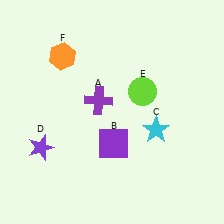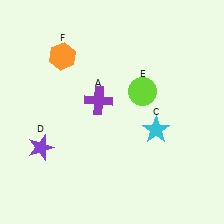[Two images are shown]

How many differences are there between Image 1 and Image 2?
There is 1 difference between the two images.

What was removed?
The purple square (B) was removed in Image 2.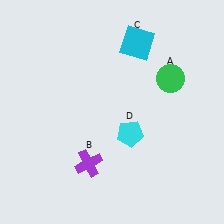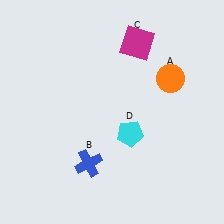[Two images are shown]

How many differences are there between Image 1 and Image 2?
There are 3 differences between the two images.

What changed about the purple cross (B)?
In Image 1, B is purple. In Image 2, it changed to blue.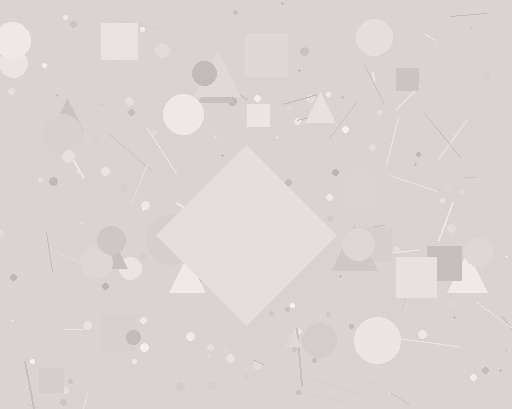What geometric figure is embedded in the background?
A diamond is embedded in the background.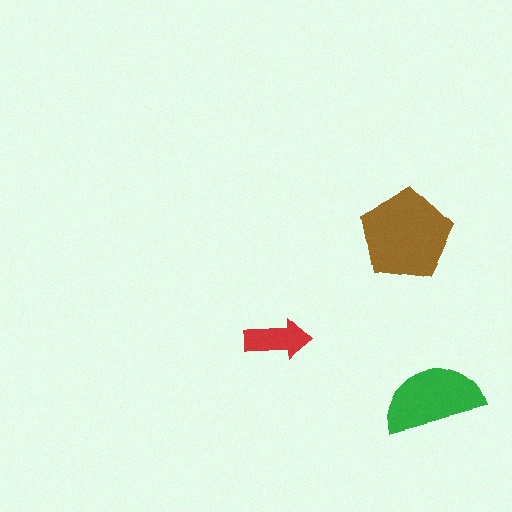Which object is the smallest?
The red arrow.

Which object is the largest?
The brown pentagon.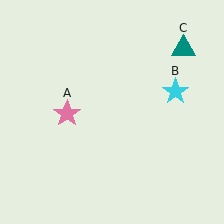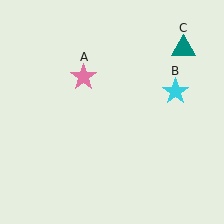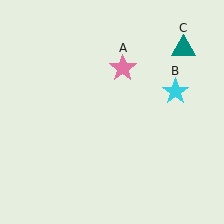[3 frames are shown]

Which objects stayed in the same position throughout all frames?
Cyan star (object B) and teal triangle (object C) remained stationary.